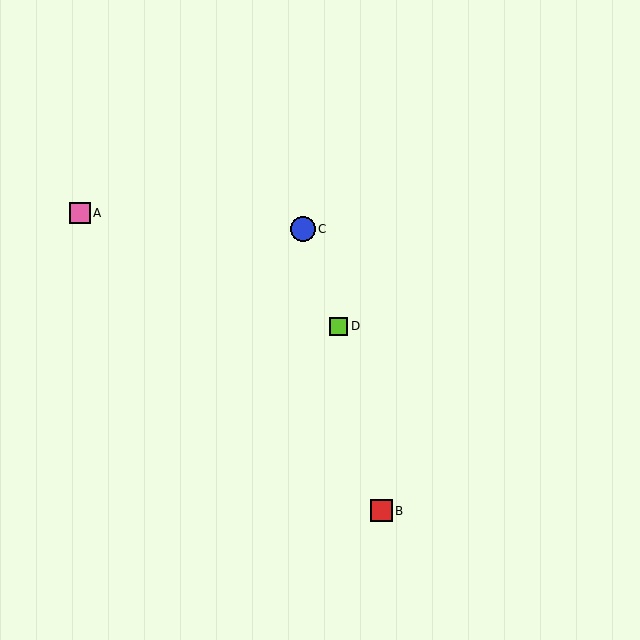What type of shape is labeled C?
Shape C is a blue circle.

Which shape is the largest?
The blue circle (labeled C) is the largest.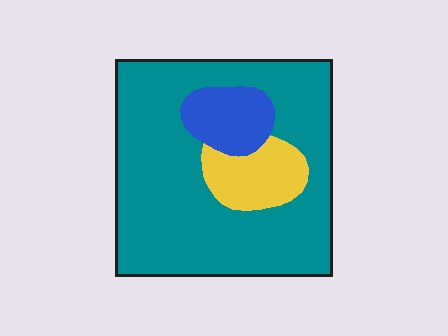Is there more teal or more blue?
Teal.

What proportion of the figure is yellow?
Yellow covers 12% of the figure.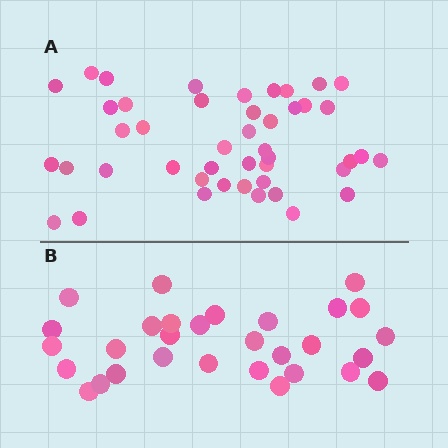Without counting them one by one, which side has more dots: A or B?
Region A (the top region) has more dots.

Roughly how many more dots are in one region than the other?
Region A has approximately 15 more dots than region B.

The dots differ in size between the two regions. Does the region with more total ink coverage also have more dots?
No. Region B has more total ink coverage because its dots are larger, but region A actually contains more individual dots. Total area can be misleading — the number of items is what matters here.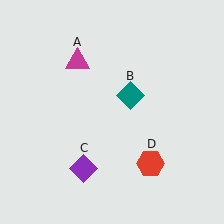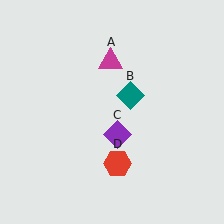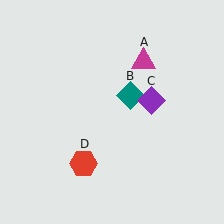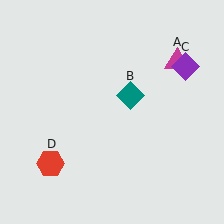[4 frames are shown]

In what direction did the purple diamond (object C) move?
The purple diamond (object C) moved up and to the right.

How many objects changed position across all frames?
3 objects changed position: magenta triangle (object A), purple diamond (object C), red hexagon (object D).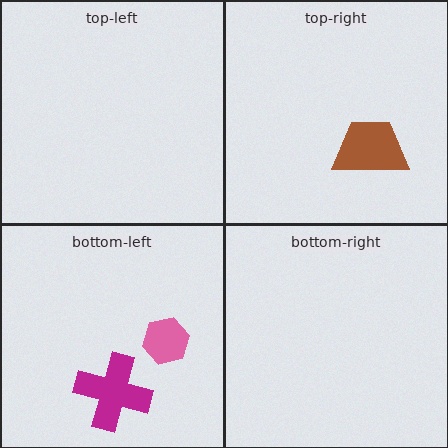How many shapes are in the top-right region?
1.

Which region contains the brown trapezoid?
The top-right region.